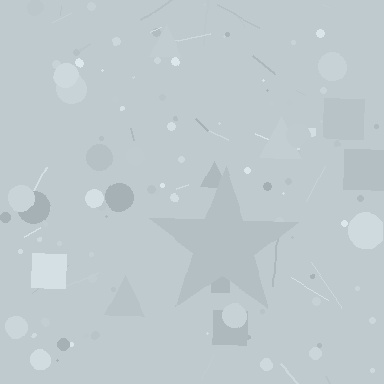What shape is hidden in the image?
A star is hidden in the image.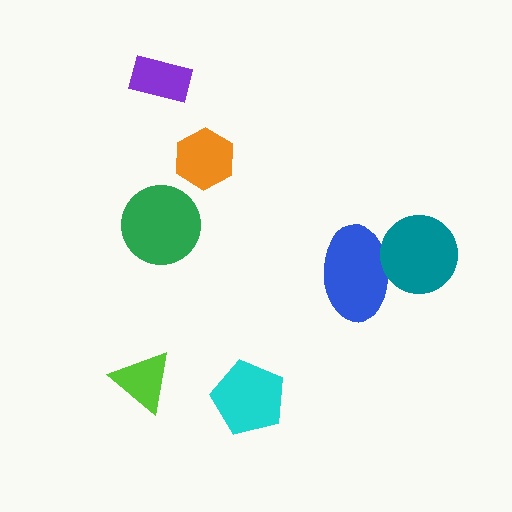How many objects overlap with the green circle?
0 objects overlap with the green circle.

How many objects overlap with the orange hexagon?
0 objects overlap with the orange hexagon.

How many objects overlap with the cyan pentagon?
0 objects overlap with the cyan pentagon.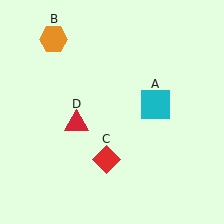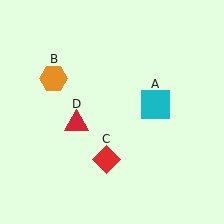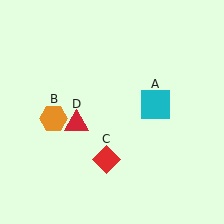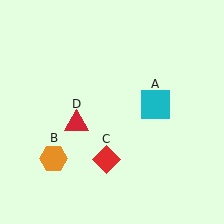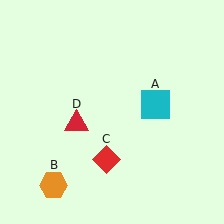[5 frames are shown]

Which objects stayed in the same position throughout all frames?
Cyan square (object A) and red diamond (object C) and red triangle (object D) remained stationary.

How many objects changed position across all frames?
1 object changed position: orange hexagon (object B).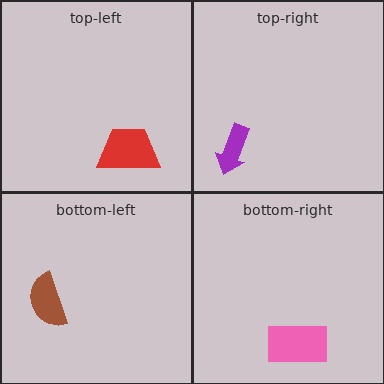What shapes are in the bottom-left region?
The brown semicircle.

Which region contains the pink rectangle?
The bottom-right region.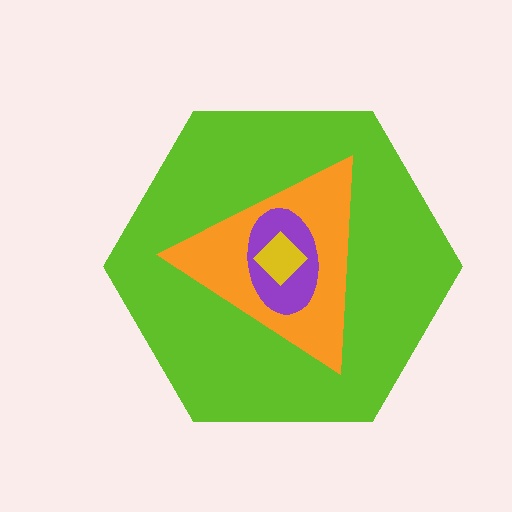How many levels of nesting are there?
4.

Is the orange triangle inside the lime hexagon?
Yes.